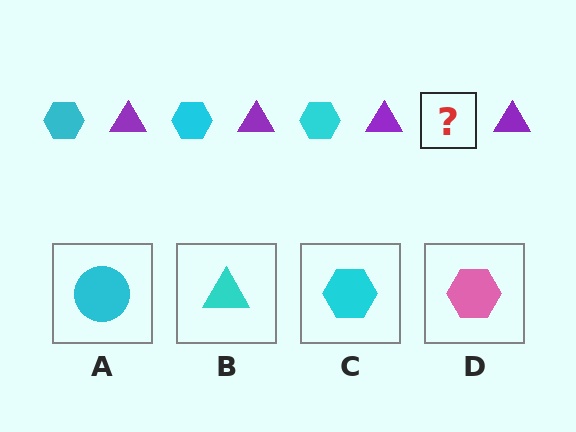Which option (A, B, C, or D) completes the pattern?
C.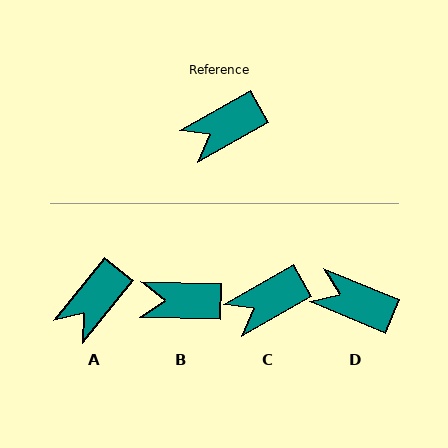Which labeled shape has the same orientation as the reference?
C.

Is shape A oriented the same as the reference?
No, it is off by about 22 degrees.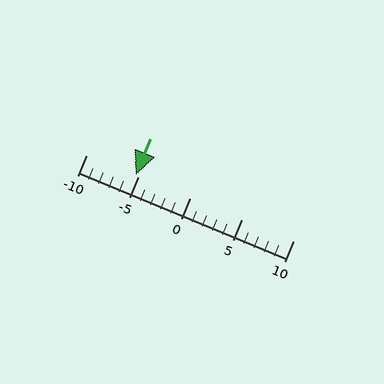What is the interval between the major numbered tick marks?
The major tick marks are spaced 5 units apart.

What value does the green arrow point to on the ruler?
The green arrow points to approximately -5.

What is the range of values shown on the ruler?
The ruler shows values from -10 to 10.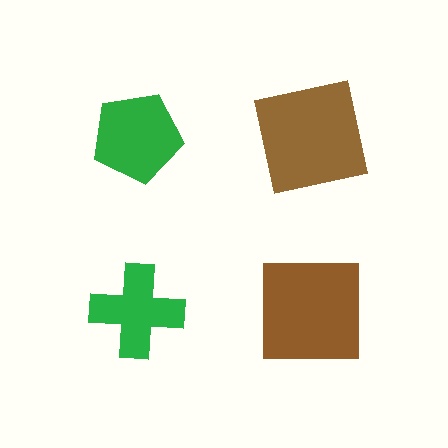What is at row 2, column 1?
A green cross.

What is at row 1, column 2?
A brown square.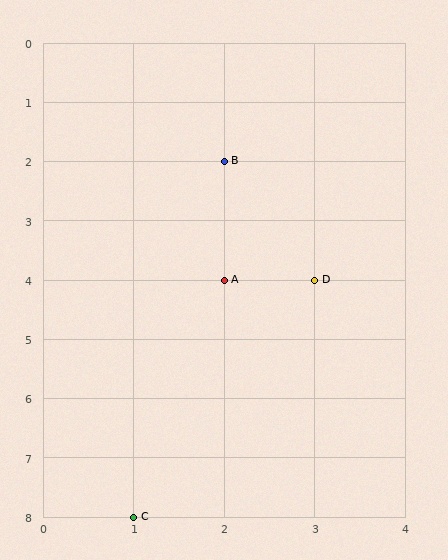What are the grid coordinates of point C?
Point C is at grid coordinates (1, 8).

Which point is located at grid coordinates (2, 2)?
Point B is at (2, 2).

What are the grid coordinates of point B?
Point B is at grid coordinates (2, 2).